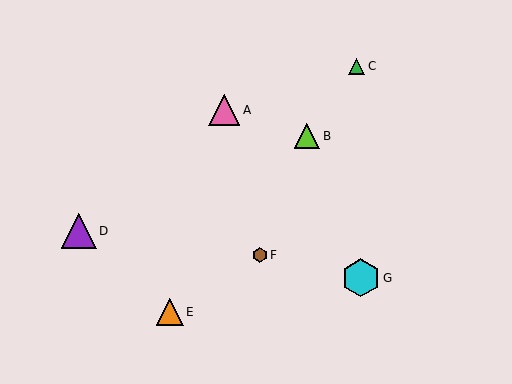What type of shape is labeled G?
Shape G is a cyan hexagon.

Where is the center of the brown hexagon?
The center of the brown hexagon is at (260, 255).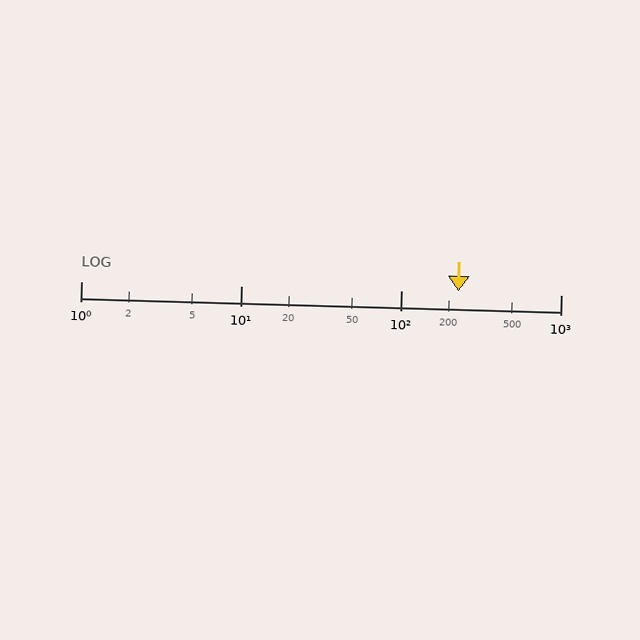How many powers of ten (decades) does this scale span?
The scale spans 3 decades, from 1 to 1000.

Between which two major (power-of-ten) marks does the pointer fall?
The pointer is between 100 and 1000.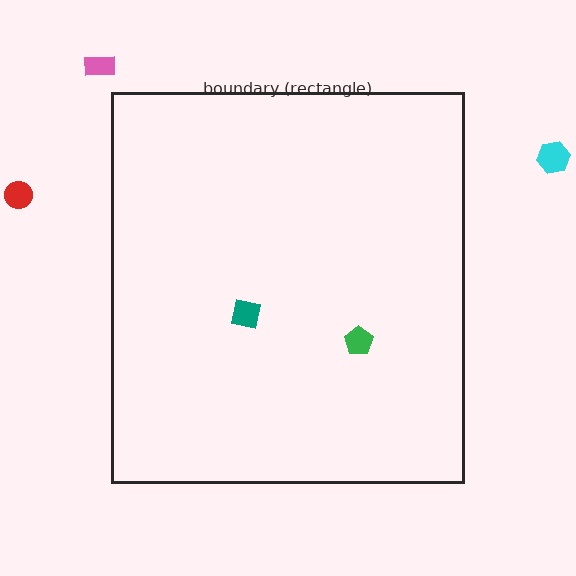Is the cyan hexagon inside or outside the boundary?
Outside.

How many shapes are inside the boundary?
2 inside, 3 outside.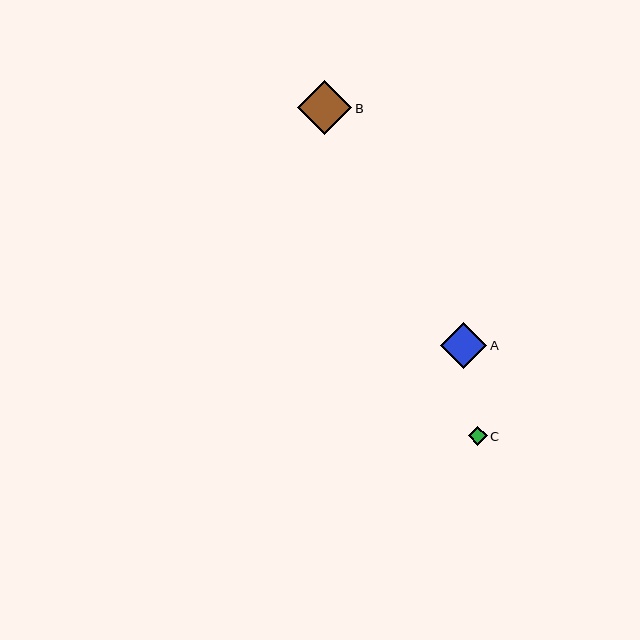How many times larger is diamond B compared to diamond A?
Diamond B is approximately 1.2 times the size of diamond A.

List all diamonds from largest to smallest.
From largest to smallest: B, A, C.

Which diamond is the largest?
Diamond B is the largest with a size of approximately 54 pixels.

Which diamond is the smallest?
Diamond C is the smallest with a size of approximately 19 pixels.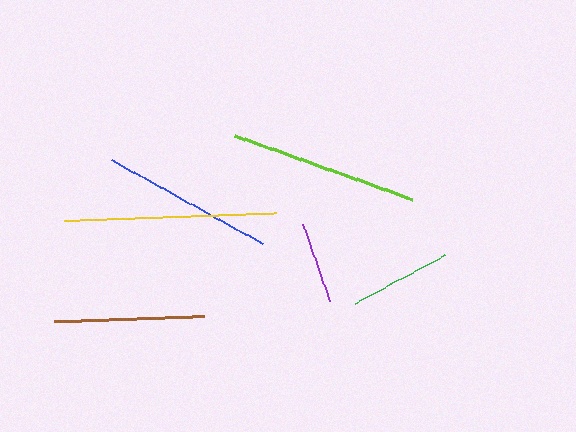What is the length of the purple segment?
The purple segment is approximately 81 pixels long.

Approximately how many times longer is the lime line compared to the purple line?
The lime line is approximately 2.3 times the length of the purple line.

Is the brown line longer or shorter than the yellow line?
The yellow line is longer than the brown line.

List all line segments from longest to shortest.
From longest to shortest: yellow, lime, blue, brown, green, purple.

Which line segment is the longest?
The yellow line is the longest at approximately 212 pixels.